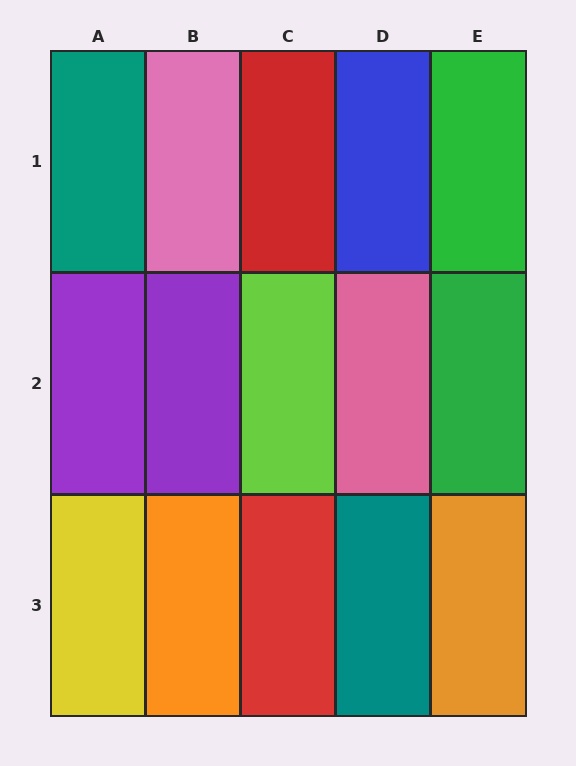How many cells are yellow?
1 cell is yellow.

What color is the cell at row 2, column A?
Purple.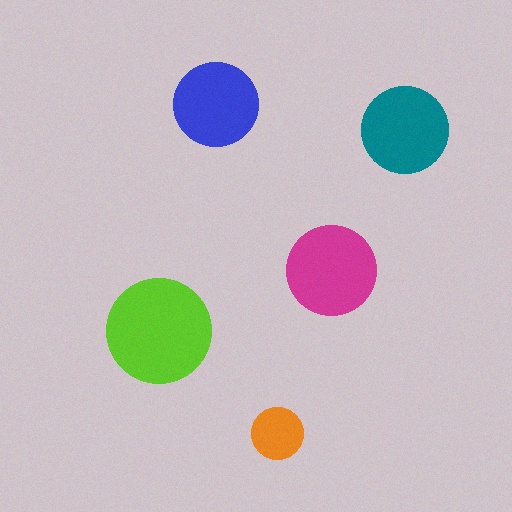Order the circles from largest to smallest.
the lime one, the magenta one, the teal one, the blue one, the orange one.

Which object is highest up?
The blue circle is topmost.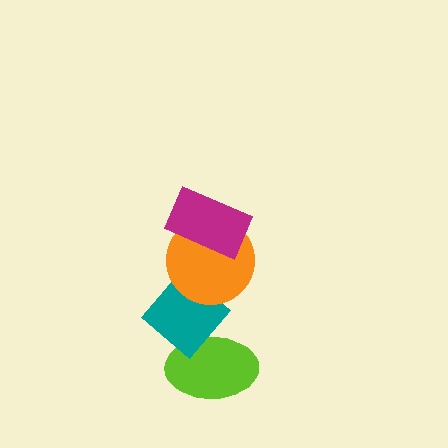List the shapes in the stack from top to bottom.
From top to bottom: the magenta rectangle, the orange circle, the teal diamond, the lime ellipse.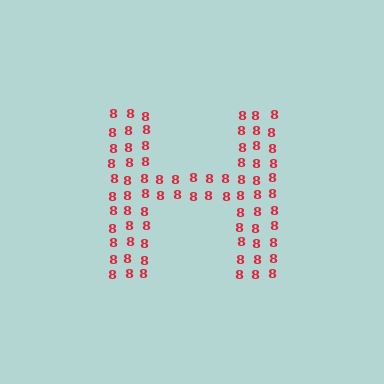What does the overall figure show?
The overall figure shows the letter H.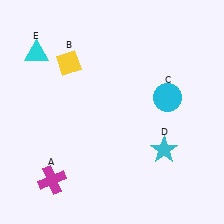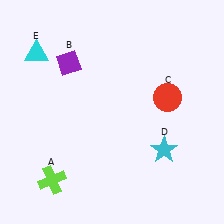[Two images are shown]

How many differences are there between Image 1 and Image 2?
There are 3 differences between the two images.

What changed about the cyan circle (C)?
In Image 1, C is cyan. In Image 2, it changed to red.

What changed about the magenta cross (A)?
In Image 1, A is magenta. In Image 2, it changed to lime.